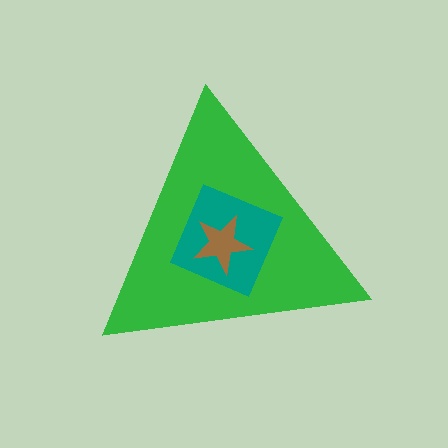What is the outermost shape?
The green triangle.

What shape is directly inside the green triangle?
The teal diamond.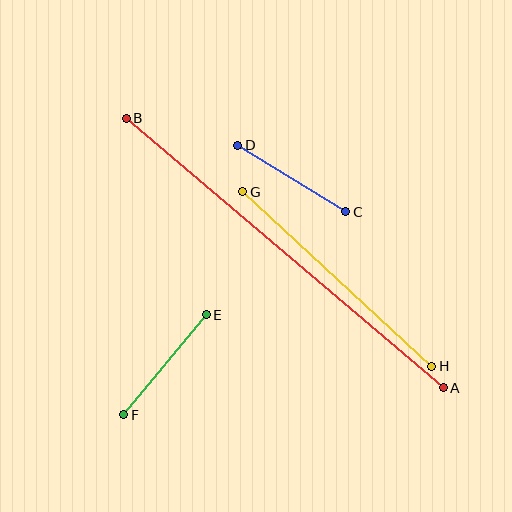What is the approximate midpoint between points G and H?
The midpoint is at approximately (337, 279) pixels.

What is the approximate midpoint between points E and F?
The midpoint is at approximately (165, 365) pixels.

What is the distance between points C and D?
The distance is approximately 127 pixels.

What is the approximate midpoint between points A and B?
The midpoint is at approximately (285, 253) pixels.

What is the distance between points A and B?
The distance is approximately 416 pixels.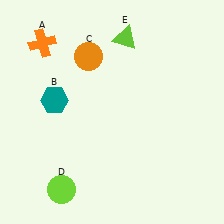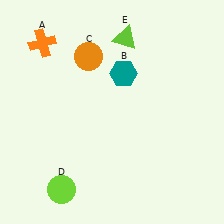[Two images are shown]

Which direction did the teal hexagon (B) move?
The teal hexagon (B) moved right.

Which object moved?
The teal hexagon (B) moved right.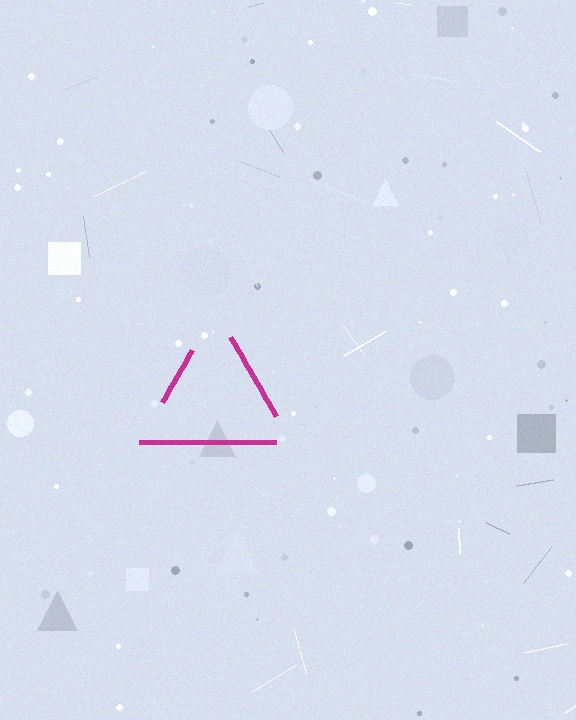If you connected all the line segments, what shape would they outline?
They would outline a triangle.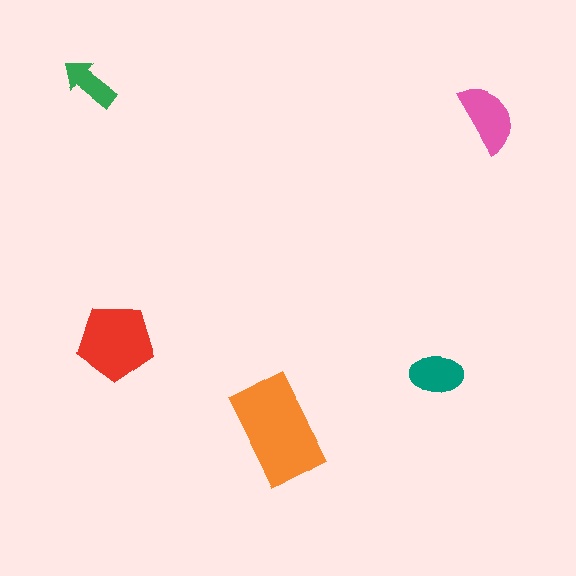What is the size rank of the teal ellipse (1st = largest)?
4th.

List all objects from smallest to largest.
The green arrow, the teal ellipse, the pink semicircle, the red pentagon, the orange rectangle.